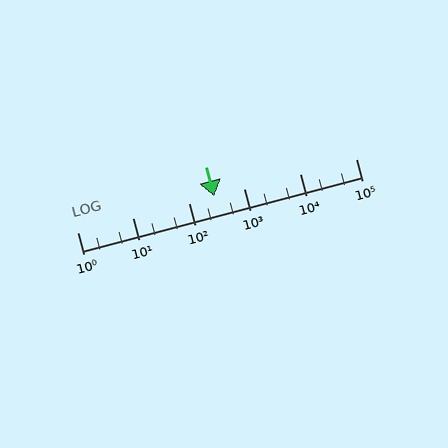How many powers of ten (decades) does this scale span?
The scale spans 5 decades, from 1 to 100000.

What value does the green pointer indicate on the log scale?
The pointer indicates approximately 290.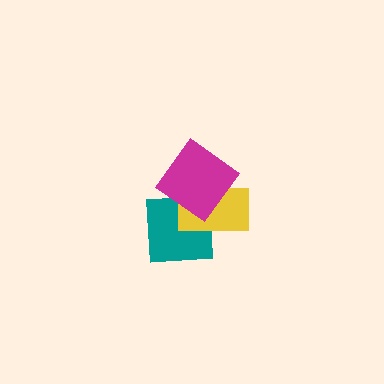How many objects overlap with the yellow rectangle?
2 objects overlap with the yellow rectangle.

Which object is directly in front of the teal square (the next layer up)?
The yellow rectangle is directly in front of the teal square.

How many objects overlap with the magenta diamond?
2 objects overlap with the magenta diamond.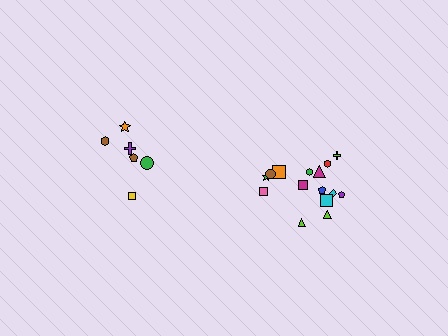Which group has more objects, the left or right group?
The right group.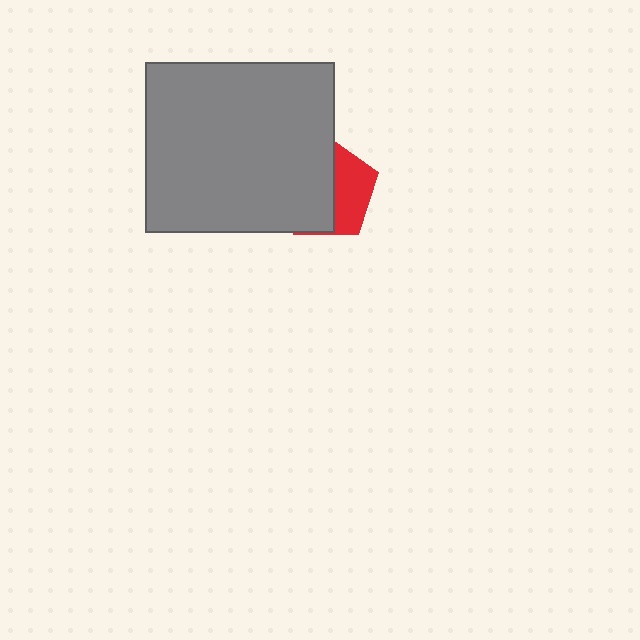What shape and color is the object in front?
The object in front is a gray rectangle.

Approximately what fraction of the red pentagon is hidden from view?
Roughly 61% of the red pentagon is hidden behind the gray rectangle.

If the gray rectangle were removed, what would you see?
You would see the complete red pentagon.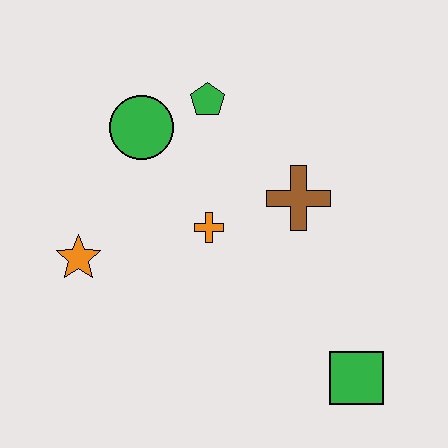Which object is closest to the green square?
The brown cross is closest to the green square.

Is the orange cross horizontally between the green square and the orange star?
Yes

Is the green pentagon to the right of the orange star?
Yes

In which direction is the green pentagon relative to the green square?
The green pentagon is above the green square.